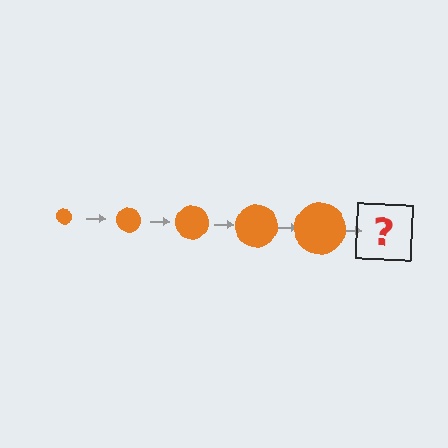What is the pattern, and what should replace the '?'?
The pattern is that the circle gets progressively larger each step. The '?' should be an orange circle, larger than the previous one.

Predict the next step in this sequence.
The next step is an orange circle, larger than the previous one.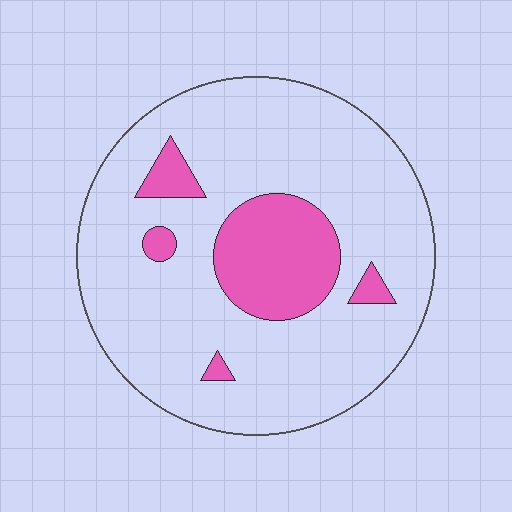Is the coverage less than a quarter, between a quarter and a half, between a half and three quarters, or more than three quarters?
Less than a quarter.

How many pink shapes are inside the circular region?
5.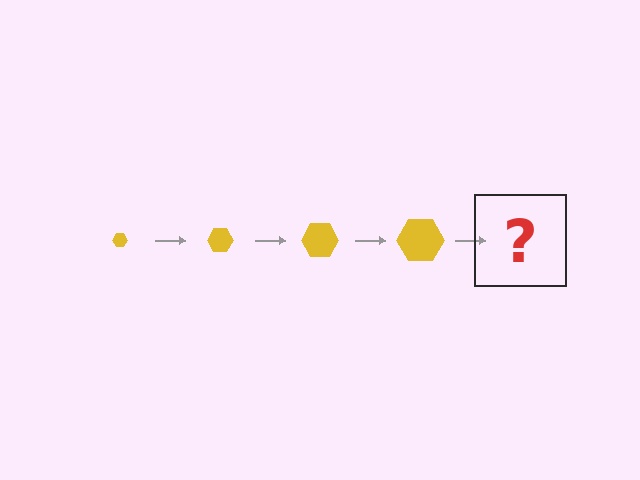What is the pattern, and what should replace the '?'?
The pattern is that the hexagon gets progressively larger each step. The '?' should be a yellow hexagon, larger than the previous one.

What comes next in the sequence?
The next element should be a yellow hexagon, larger than the previous one.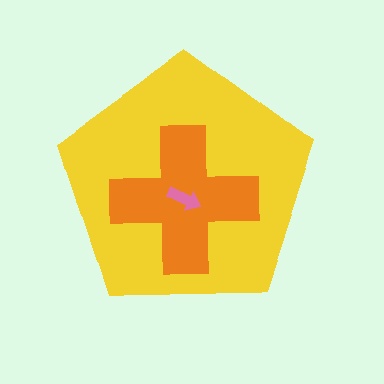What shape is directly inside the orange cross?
The pink arrow.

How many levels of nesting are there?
3.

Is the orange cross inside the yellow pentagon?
Yes.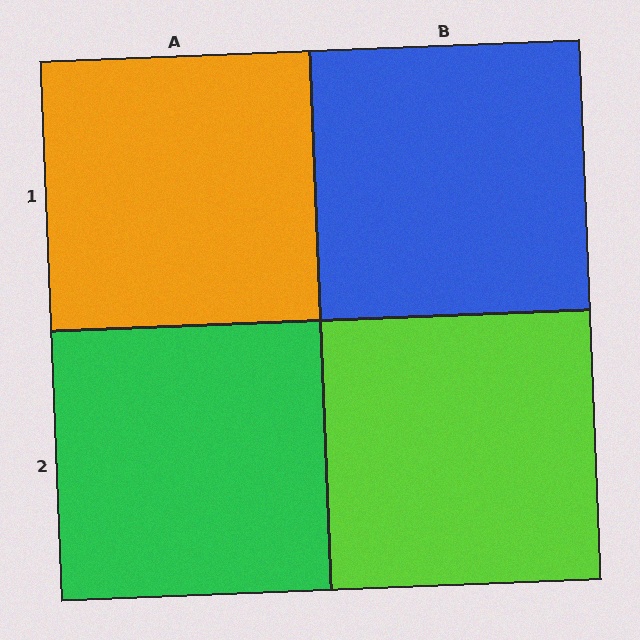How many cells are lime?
1 cell is lime.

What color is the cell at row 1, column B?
Blue.